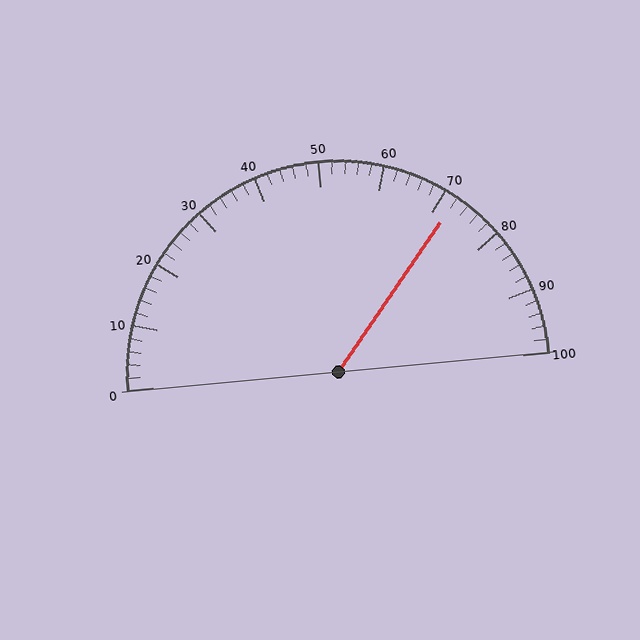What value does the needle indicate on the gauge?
The needle indicates approximately 72.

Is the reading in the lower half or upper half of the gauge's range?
The reading is in the upper half of the range (0 to 100).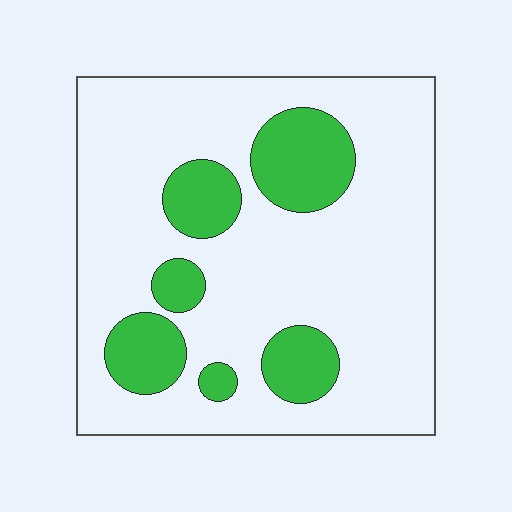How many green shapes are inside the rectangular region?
6.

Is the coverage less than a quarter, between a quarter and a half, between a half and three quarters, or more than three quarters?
Less than a quarter.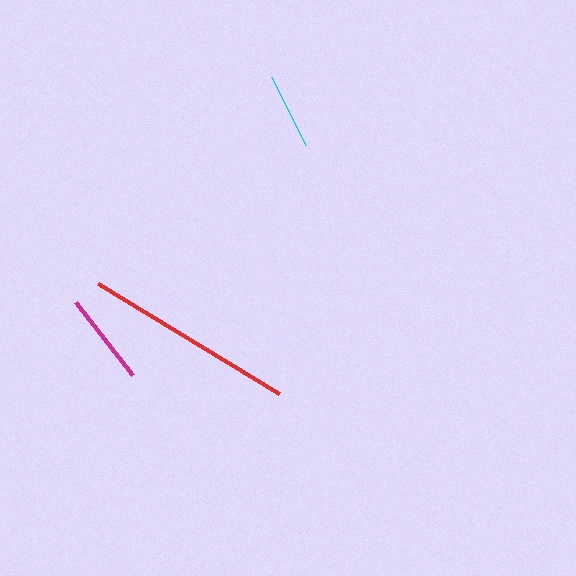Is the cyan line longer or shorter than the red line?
The red line is longer than the cyan line.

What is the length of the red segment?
The red segment is approximately 213 pixels long.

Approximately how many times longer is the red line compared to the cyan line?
The red line is approximately 2.8 times the length of the cyan line.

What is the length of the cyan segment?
The cyan segment is approximately 76 pixels long.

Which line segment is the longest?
The red line is the longest at approximately 213 pixels.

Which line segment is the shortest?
The cyan line is the shortest at approximately 76 pixels.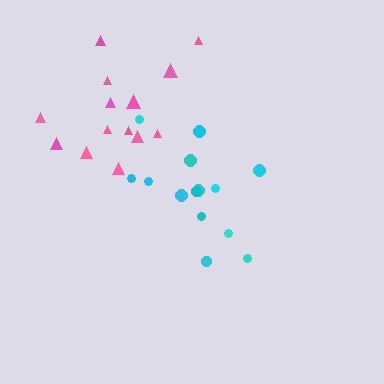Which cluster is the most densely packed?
Pink.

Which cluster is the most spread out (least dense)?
Cyan.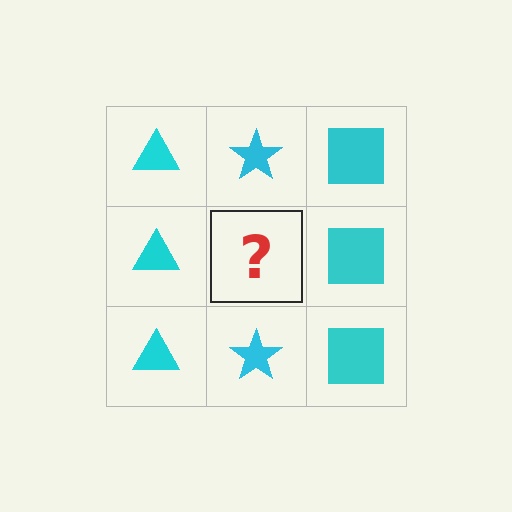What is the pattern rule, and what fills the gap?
The rule is that each column has a consistent shape. The gap should be filled with a cyan star.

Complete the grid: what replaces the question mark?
The question mark should be replaced with a cyan star.